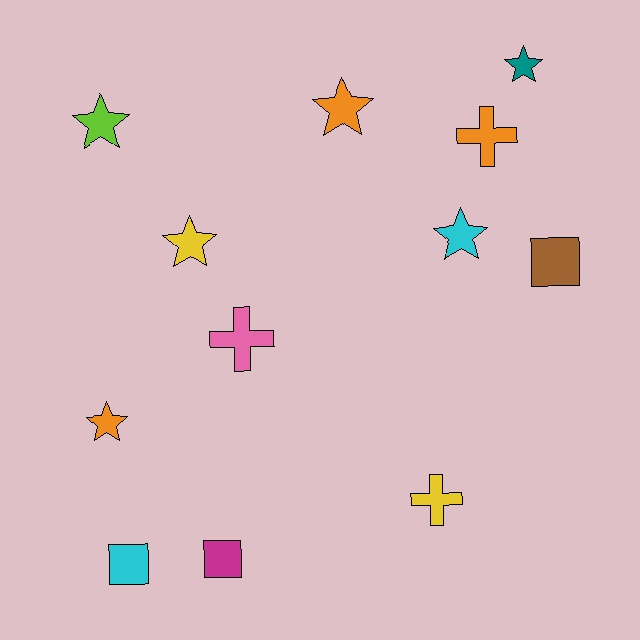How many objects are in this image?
There are 12 objects.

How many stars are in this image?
There are 6 stars.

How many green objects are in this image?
There are no green objects.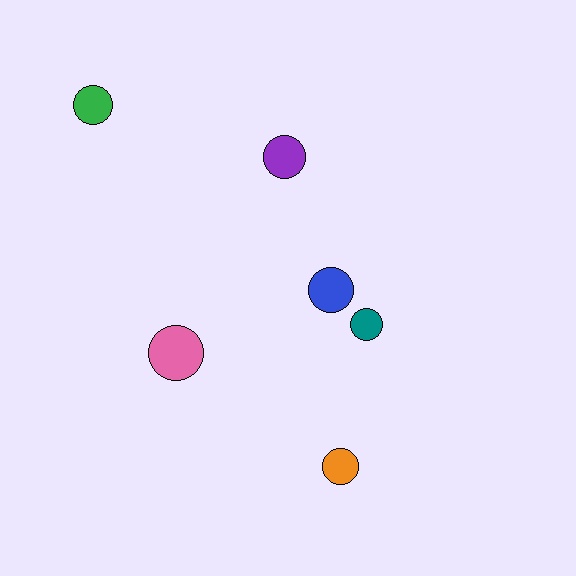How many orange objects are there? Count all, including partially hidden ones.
There is 1 orange object.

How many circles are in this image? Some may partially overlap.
There are 6 circles.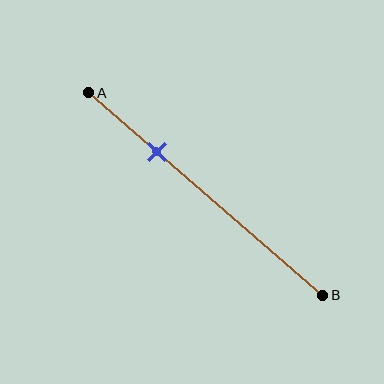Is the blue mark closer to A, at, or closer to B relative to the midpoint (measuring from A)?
The blue mark is closer to point A than the midpoint of segment AB.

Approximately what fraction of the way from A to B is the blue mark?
The blue mark is approximately 30% of the way from A to B.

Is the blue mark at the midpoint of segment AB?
No, the mark is at about 30% from A, not at the 50% midpoint.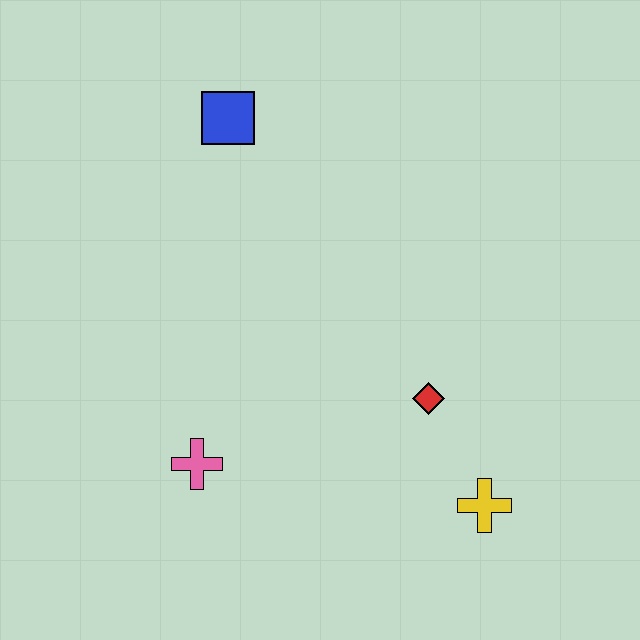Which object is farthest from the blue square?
The yellow cross is farthest from the blue square.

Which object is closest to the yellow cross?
The red diamond is closest to the yellow cross.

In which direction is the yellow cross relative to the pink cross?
The yellow cross is to the right of the pink cross.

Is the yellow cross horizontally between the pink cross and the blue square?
No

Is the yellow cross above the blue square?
No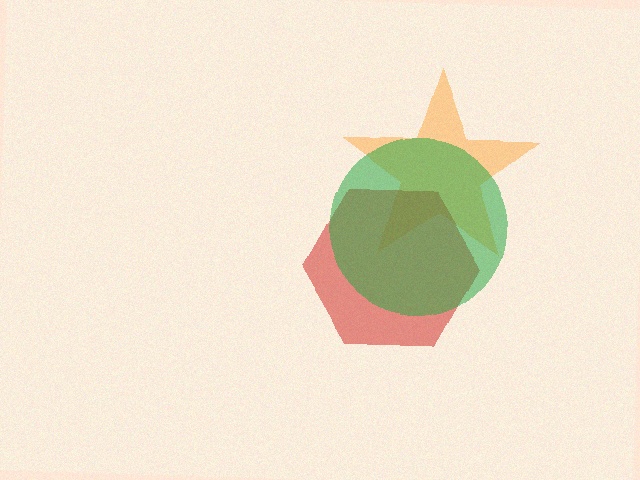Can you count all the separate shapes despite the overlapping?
Yes, there are 3 separate shapes.